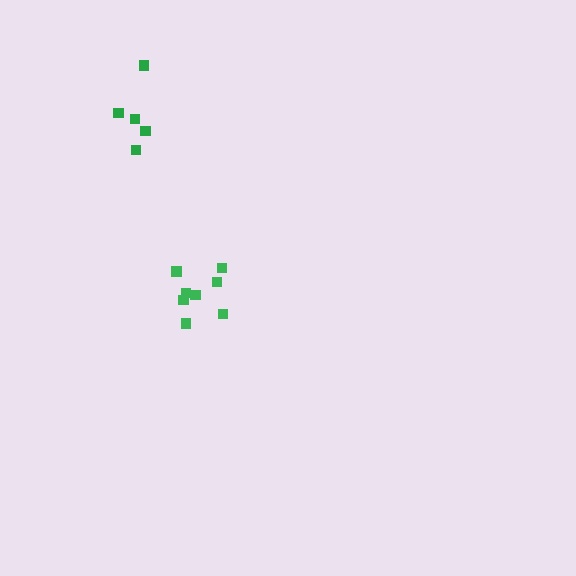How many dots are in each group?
Group 1: 5 dots, Group 2: 8 dots (13 total).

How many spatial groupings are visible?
There are 2 spatial groupings.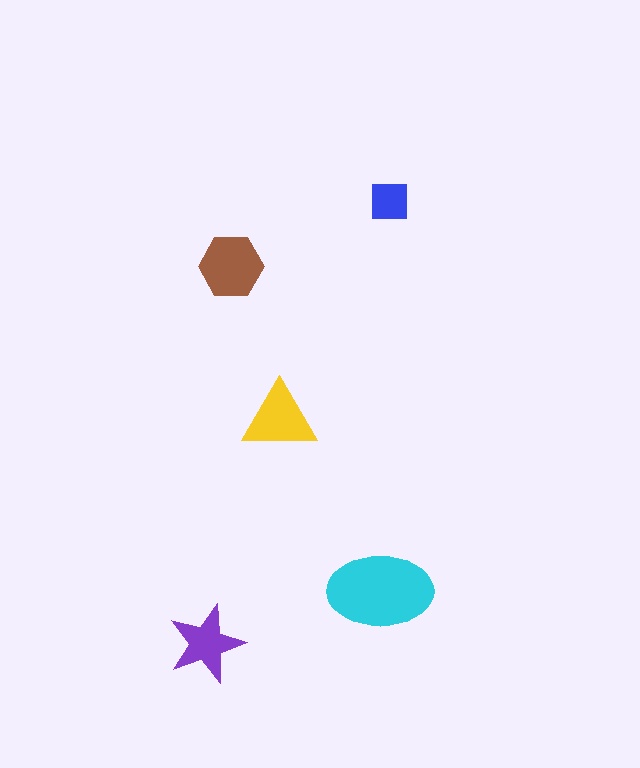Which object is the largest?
The cyan ellipse.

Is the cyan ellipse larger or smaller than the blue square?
Larger.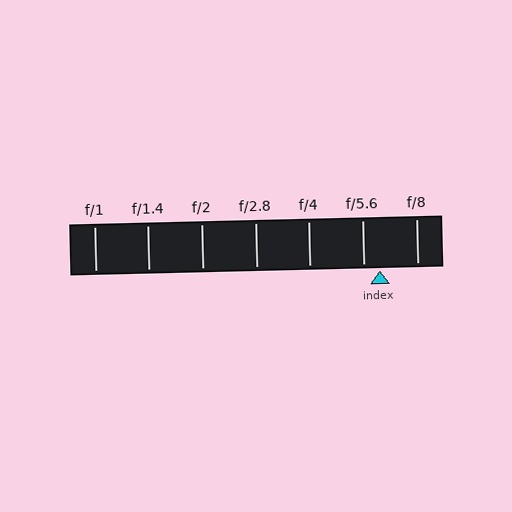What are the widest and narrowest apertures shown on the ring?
The widest aperture shown is f/1 and the narrowest is f/8.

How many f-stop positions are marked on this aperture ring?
There are 7 f-stop positions marked.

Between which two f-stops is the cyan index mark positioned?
The index mark is between f/5.6 and f/8.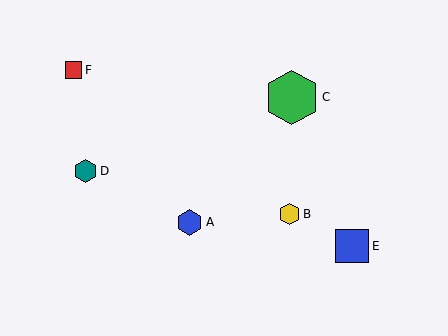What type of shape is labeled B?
Shape B is a yellow hexagon.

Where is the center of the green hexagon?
The center of the green hexagon is at (292, 97).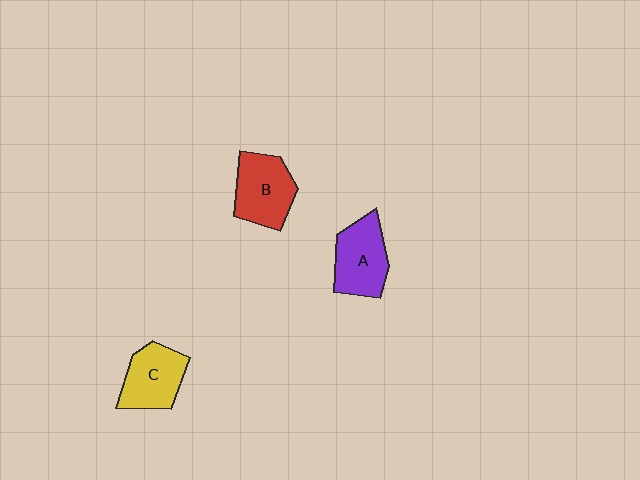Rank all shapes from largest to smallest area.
From largest to smallest: B (red), A (purple), C (yellow).